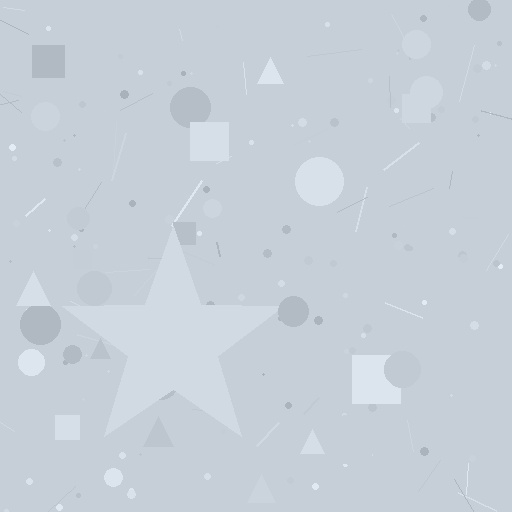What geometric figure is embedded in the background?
A star is embedded in the background.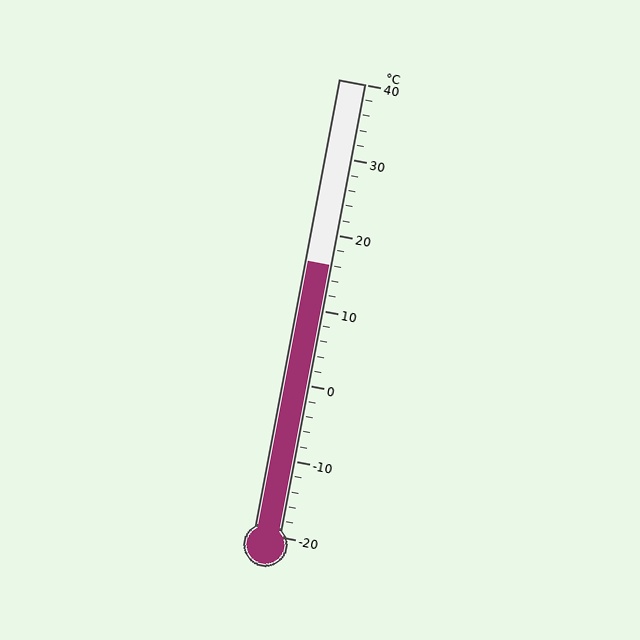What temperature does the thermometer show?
The thermometer shows approximately 16°C.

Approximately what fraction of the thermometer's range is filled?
The thermometer is filled to approximately 60% of its range.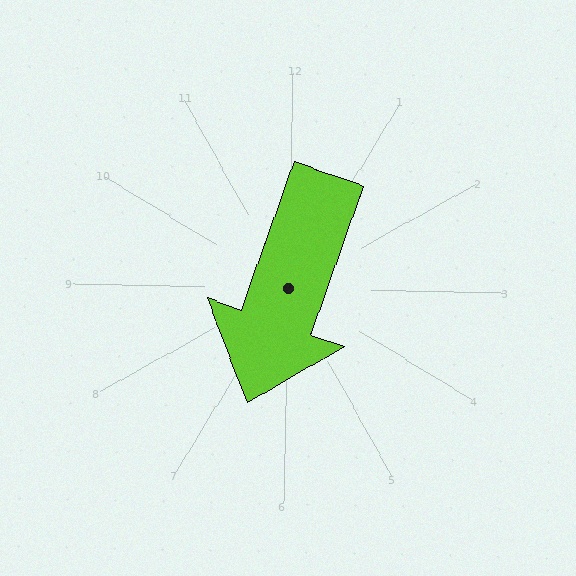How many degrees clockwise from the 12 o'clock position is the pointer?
Approximately 198 degrees.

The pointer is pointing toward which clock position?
Roughly 7 o'clock.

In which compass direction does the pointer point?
South.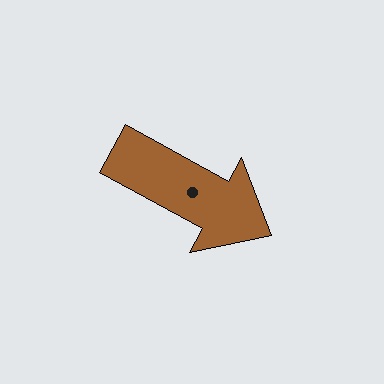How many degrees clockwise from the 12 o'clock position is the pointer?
Approximately 119 degrees.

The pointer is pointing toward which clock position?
Roughly 4 o'clock.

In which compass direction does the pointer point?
Southeast.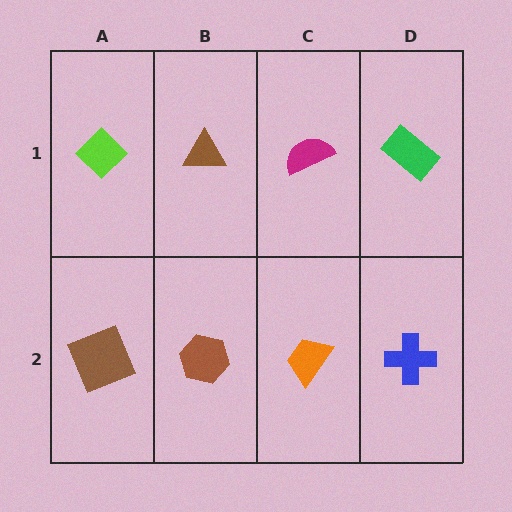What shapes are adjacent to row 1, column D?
A blue cross (row 2, column D), a magenta semicircle (row 1, column C).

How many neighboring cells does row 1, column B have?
3.